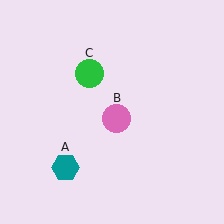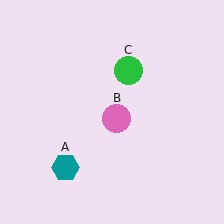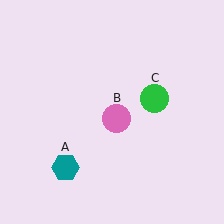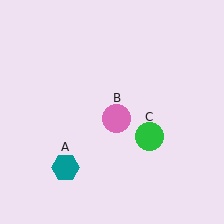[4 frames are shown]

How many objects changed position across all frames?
1 object changed position: green circle (object C).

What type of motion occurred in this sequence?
The green circle (object C) rotated clockwise around the center of the scene.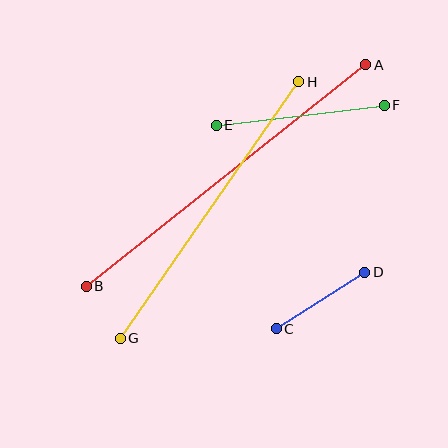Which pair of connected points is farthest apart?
Points A and B are farthest apart.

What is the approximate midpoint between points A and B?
The midpoint is at approximately (226, 175) pixels.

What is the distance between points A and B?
The distance is approximately 357 pixels.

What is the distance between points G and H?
The distance is approximately 313 pixels.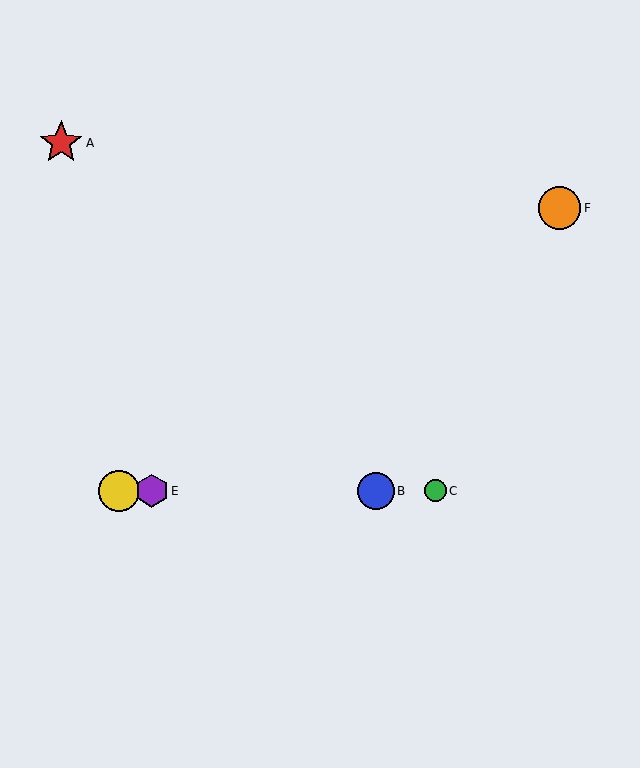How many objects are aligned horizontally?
4 objects (B, C, D, E) are aligned horizontally.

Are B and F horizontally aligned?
No, B is at y≈491 and F is at y≈208.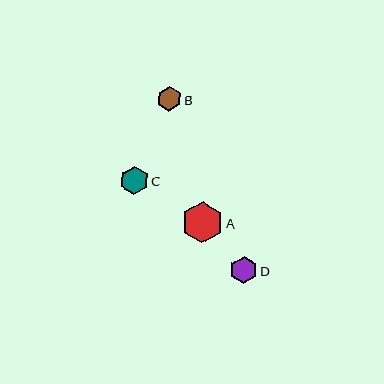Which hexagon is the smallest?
Hexagon B is the smallest with a size of approximately 24 pixels.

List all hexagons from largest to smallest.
From largest to smallest: A, C, D, B.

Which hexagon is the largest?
Hexagon A is the largest with a size of approximately 42 pixels.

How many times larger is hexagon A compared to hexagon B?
Hexagon A is approximately 1.7 times the size of hexagon B.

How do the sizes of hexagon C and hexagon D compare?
Hexagon C and hexagon D are approximately the same size.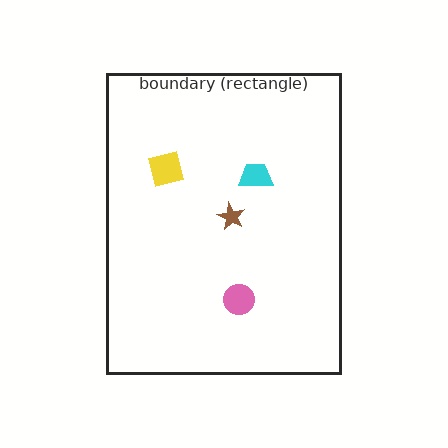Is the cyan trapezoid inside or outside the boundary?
Inside.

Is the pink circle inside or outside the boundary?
Inside.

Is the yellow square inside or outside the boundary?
Inside.